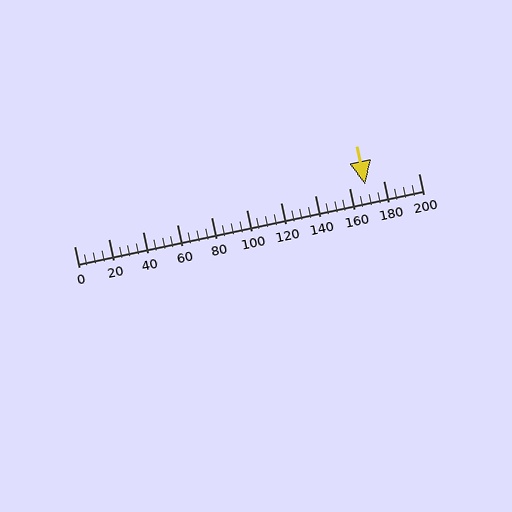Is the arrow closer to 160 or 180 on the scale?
The arrow is closer to 160.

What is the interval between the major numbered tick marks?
The major tick marks are spaced 20 units apart.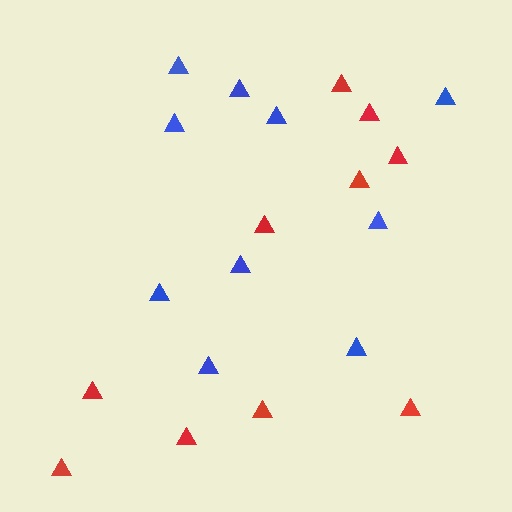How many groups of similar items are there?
There are 2 groups: one group of blue triangles (10) and one group of red triangles (10).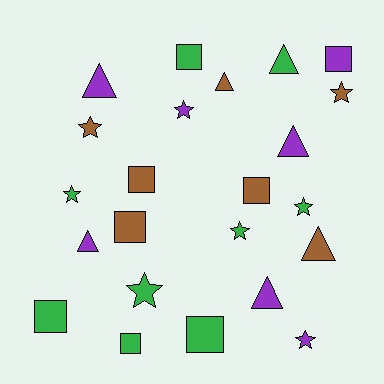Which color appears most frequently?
Green, with 9 objects.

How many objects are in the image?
There are 23 objects.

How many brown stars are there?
There are 2 brown stars.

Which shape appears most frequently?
Star, with 8 objects.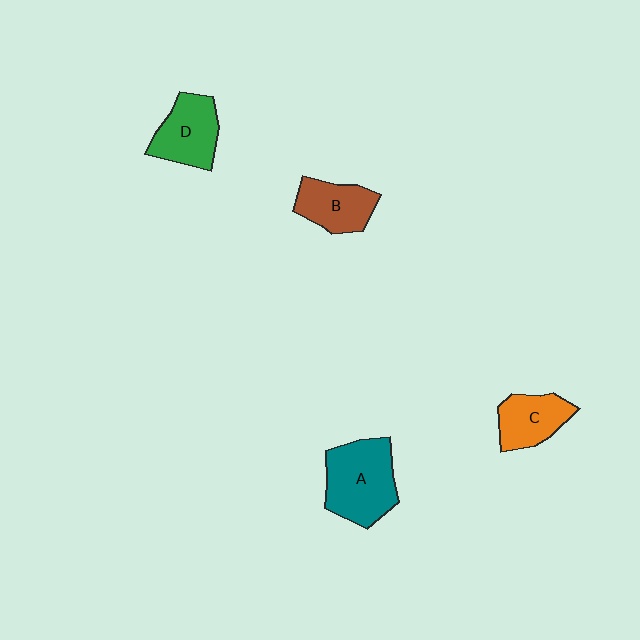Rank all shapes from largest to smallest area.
From largest to smallest: A (teal), D (green), B (brown), C (orange).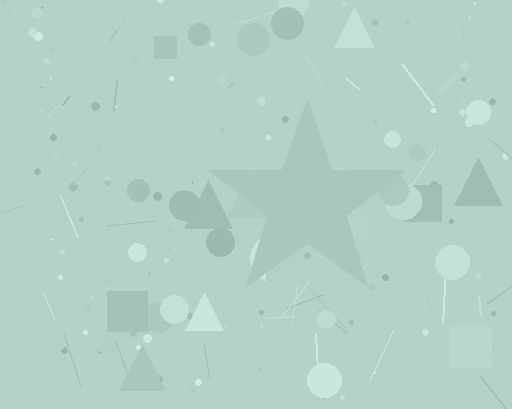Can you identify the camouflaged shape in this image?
The camouflaged shape is a star.